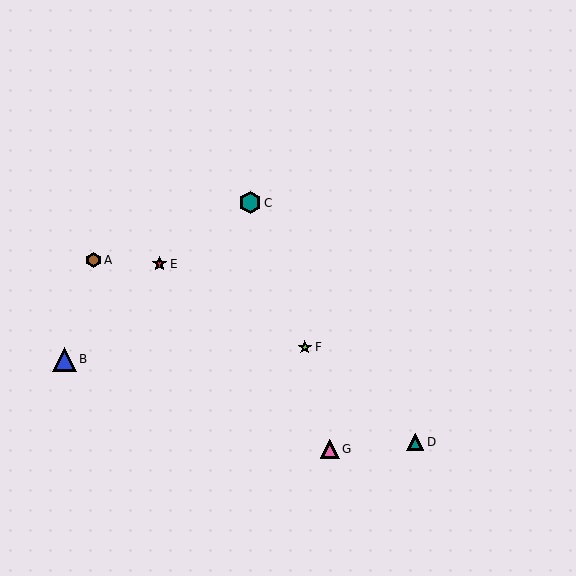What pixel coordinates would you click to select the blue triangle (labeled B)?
Click at (65, 359) to select the blue triangle B.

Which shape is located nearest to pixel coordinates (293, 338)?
The lime star (labeled F) at (305, 347) is nearest to that location.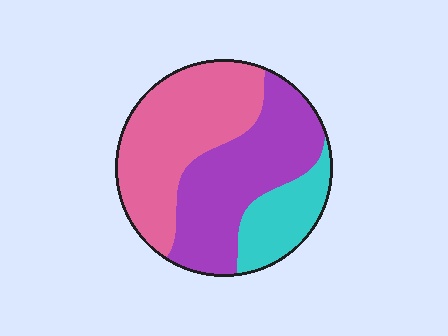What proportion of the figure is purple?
Purple takes up about two fifths (2/5) of the figure.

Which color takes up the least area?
Cyan, at roughly 15%.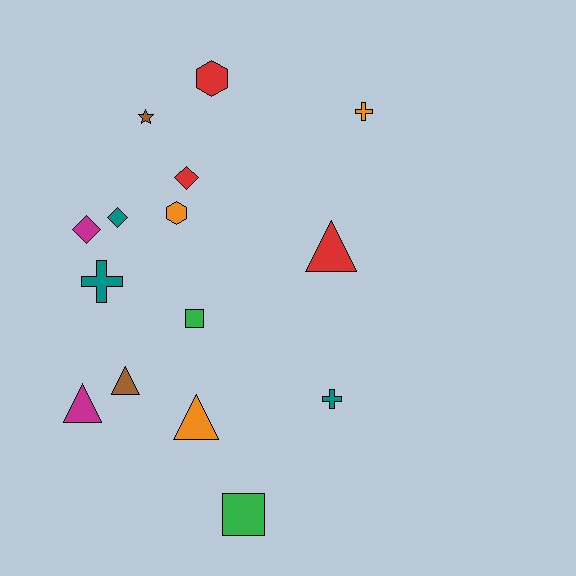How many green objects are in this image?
There are 2 green objects.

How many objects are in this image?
There are 15 objects.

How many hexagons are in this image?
There are 2 hexagons.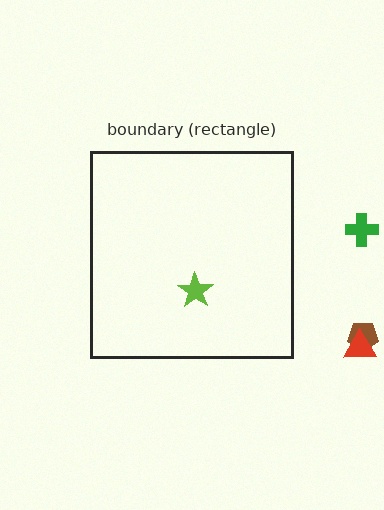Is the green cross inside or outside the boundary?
Outside.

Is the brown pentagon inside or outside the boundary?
Outside.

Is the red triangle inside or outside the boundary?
Outside.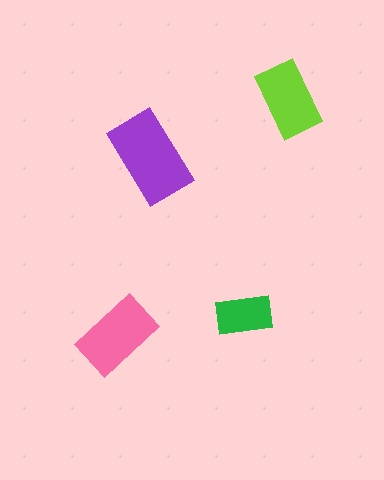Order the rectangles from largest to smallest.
the purple one, the pink one, the lime one, the green one.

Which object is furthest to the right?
The lime rectangle is rightmost.